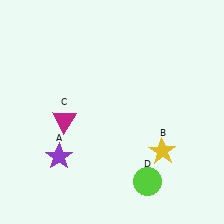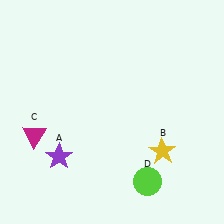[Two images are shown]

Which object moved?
The magenta triangle (C) moved left.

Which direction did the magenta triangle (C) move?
The magenta triangle (C) moved left.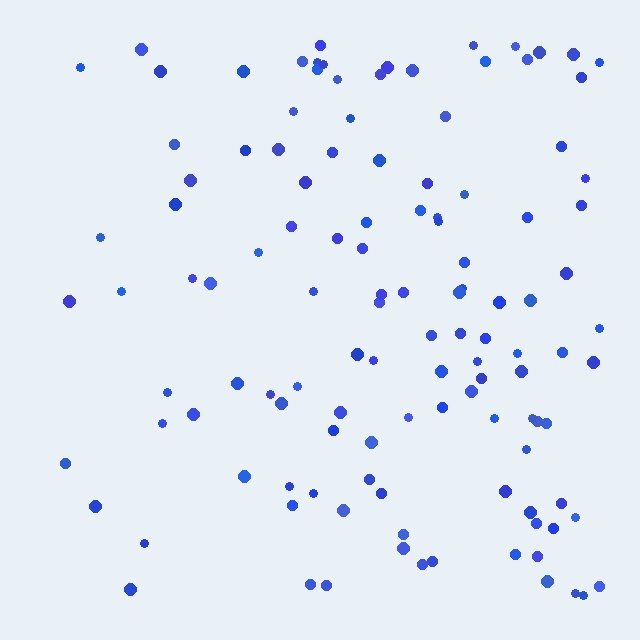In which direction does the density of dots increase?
From left to right, with the right side densest.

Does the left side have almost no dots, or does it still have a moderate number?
Still a moderate number, just noticeably fewer than the right.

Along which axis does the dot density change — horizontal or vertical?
Horizontal.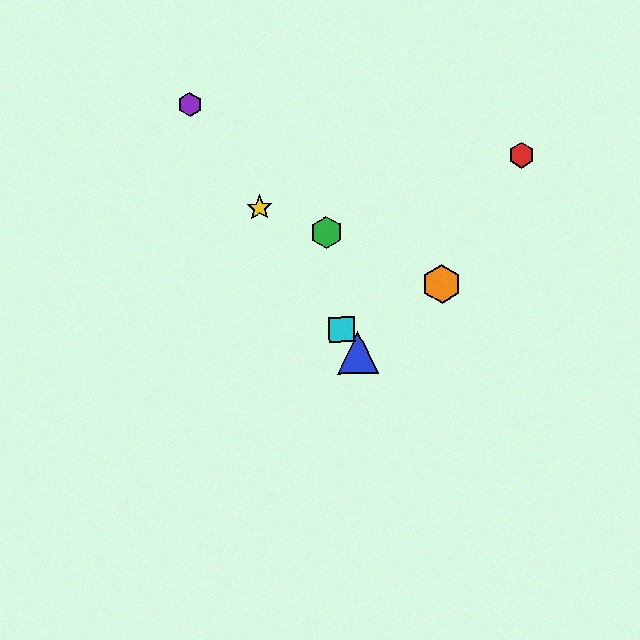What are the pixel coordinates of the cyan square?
The cyan square is at (342, 329).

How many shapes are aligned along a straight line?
4 shapes (the blue triangle, the yellow star, the purple hexagon, the cyan square) are aligned along a straight line.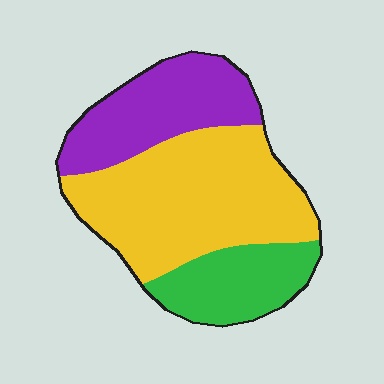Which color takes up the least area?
Green, at roughly 20%.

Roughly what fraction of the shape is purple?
Purple takes up about one quarter (1/4) of the shape.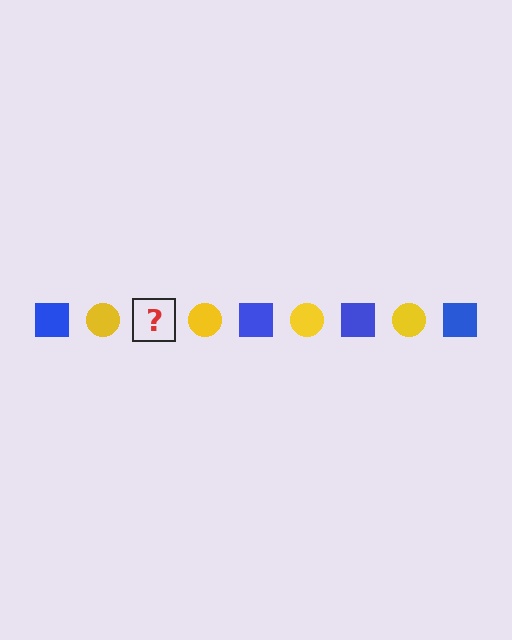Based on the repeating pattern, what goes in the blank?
The blank should be a blue square.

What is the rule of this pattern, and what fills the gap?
The rule is that the pattern alternates between blue square and yellow circle. The gap should be filled with a blue square.